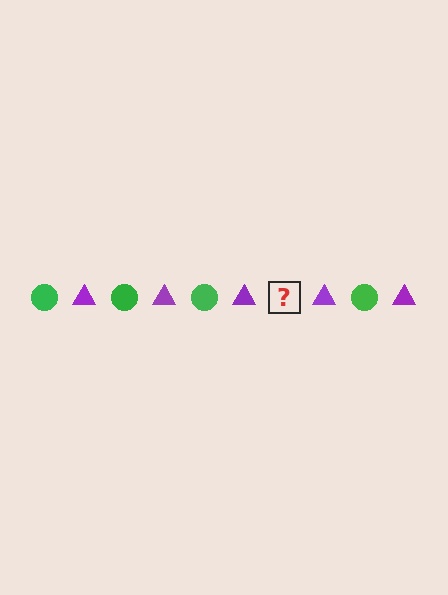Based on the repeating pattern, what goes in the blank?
The blank should be a green circle.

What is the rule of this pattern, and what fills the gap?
The rule is that the pattern alternates between green circle and purple triangle. The gap should be filled with a green circle.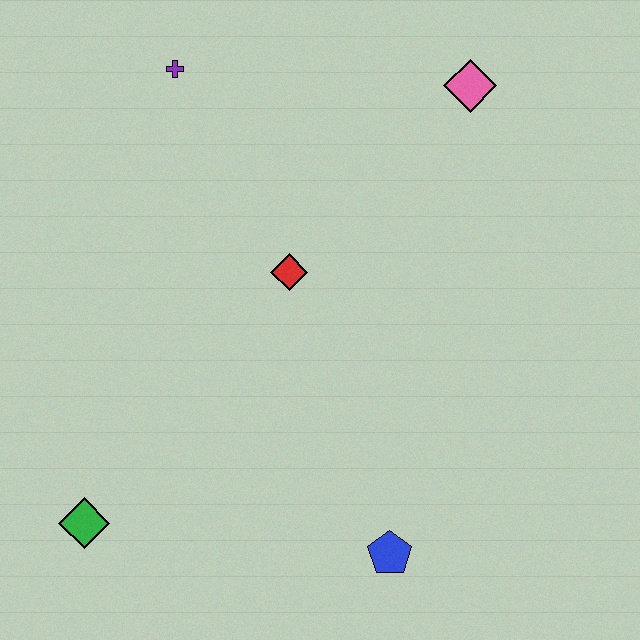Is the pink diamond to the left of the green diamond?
No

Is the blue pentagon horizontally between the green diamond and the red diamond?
No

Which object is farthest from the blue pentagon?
The purple cross is farthest from the blue pentagon.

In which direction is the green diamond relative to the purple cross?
The green diamond is below the purple cross.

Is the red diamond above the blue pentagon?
Yes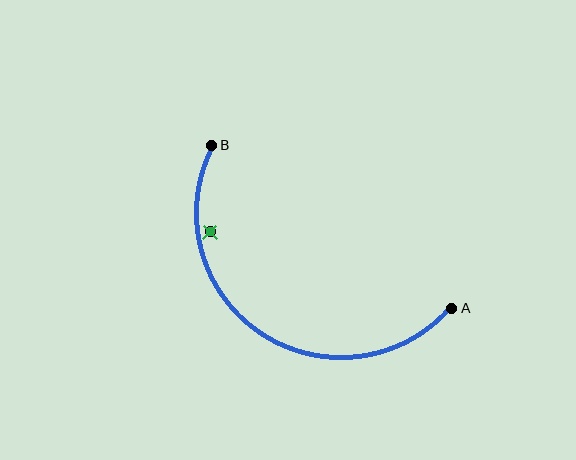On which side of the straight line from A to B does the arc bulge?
The arc bulges below and to the left of the straight line connecting A and B.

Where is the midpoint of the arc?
The arc midpoint is the point on the curve farthest from the straight line joining A and B. It sits below and to the left of that line.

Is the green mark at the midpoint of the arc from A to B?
No — the green mark does not lie on the arc at all. It sits slightly inside the curve.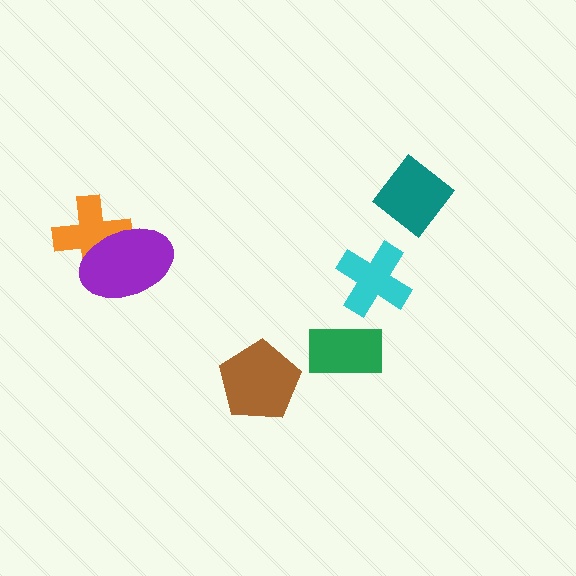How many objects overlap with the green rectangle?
0 objects overlap with the green rectangle.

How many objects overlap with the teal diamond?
0 objects overlap with the teal diamond.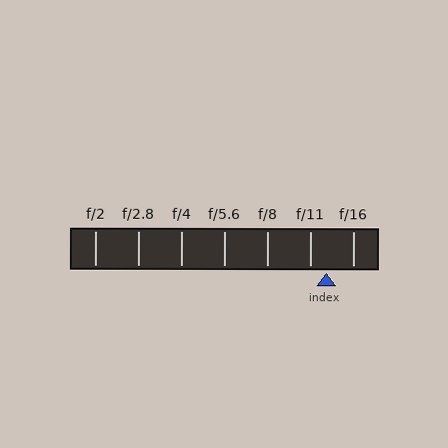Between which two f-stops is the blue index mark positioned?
The index mark is between f/11 and f/16.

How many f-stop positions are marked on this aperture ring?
There are 7 f-stop positions marked.